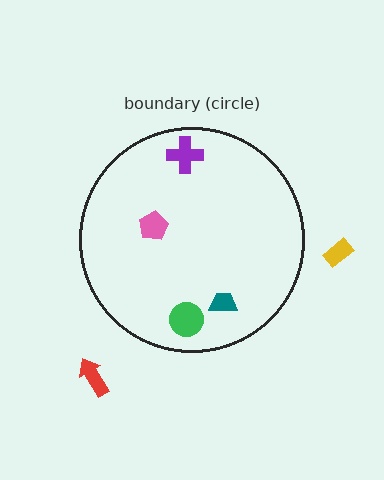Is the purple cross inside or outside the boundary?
Inside.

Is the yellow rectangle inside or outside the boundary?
Outside.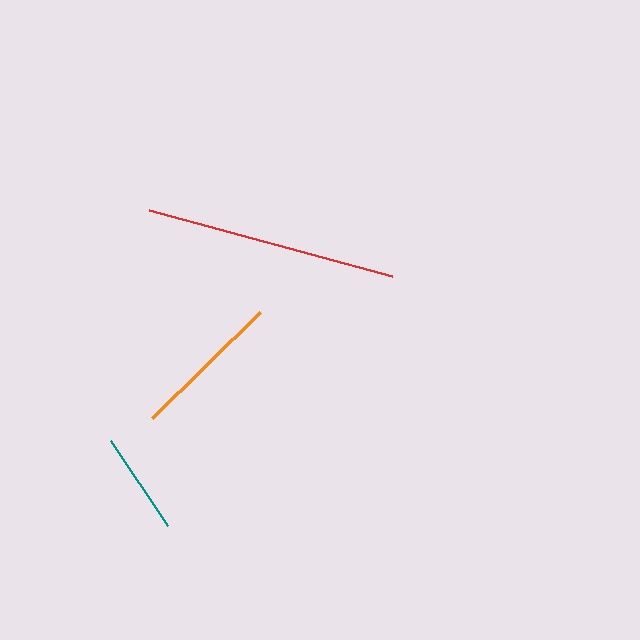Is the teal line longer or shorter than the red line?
The red line is longer than the teal line.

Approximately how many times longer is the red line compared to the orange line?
The red line is approximately 1.7 times the length of the orange line.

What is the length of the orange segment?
The orange segment is approximately 151 pixels long.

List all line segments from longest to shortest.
From longest to shortest: red, orange, teal.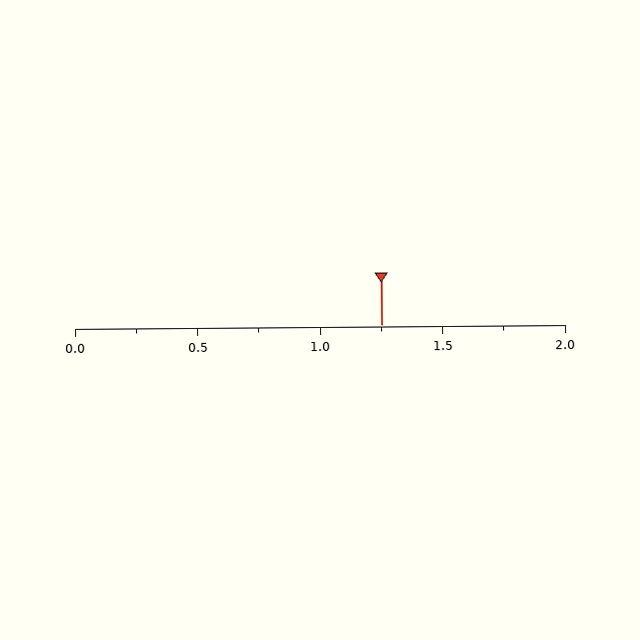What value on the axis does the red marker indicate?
The marker indicates approximately 1.25.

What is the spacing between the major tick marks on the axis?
The major ticks are spaced 0.5 apart.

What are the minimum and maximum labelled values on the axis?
The axis runs from 0.0 to 2.0.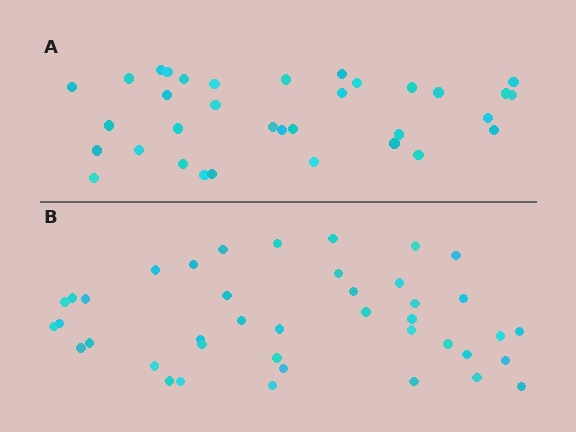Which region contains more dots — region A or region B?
Region B (the bottom region) has more dots.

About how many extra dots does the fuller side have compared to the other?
Region B has roughly 8 or so more dots than region A.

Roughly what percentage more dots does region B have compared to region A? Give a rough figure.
About 20% more.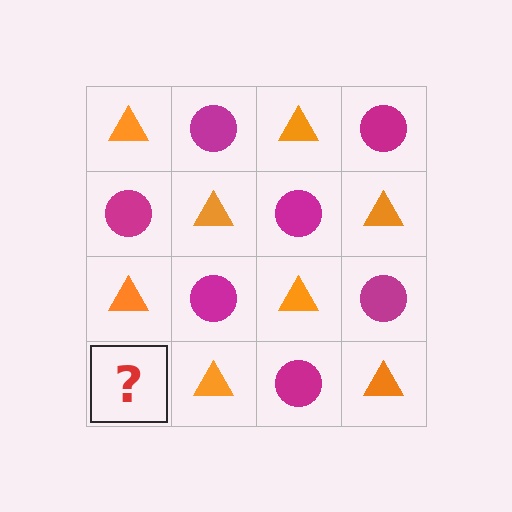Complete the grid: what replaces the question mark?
The question mark should be replaced with a magenta circle.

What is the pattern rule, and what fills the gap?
The rule is that it alternates orange triangle and magenta circle in a checkerboard pattern. The gap should be filled with a magenta circle.